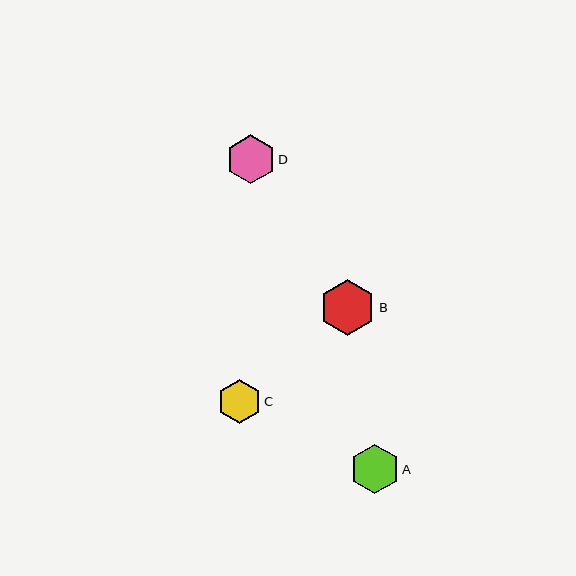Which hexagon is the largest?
Hexagon B is the largest with a size of approximately 56 pixels.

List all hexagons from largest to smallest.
From largest to smallest: B, A, D, C.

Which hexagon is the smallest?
Hexagon C is the smallest with a size of approximately 44 pixels.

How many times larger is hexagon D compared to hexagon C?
Hexagon D is approximately 1.1 times the size of hexagon C.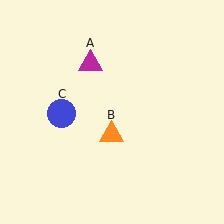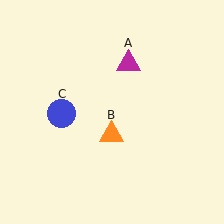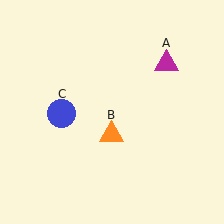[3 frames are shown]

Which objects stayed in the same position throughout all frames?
Orange triangle (object B) and blue circle (object C) remained stationary.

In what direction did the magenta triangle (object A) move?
The magenta triangle (object A) moved right.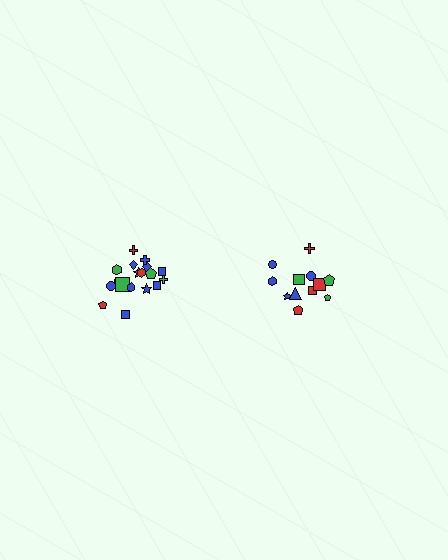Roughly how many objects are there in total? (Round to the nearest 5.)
Roughly 30 objects in total.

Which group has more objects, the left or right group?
The left group.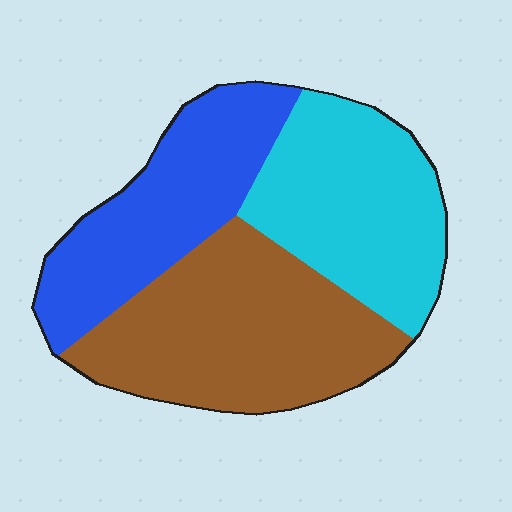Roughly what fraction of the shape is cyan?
Cyan covers 32% of the shape.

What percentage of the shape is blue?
Blue covers about 30% of the shape.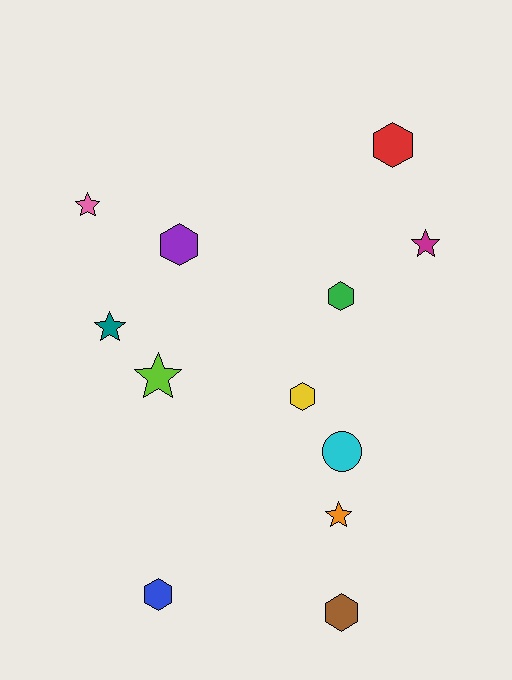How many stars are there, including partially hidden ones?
There are 5 stars.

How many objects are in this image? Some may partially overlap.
There are 12 objects.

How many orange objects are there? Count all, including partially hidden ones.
There is 1 orange object.